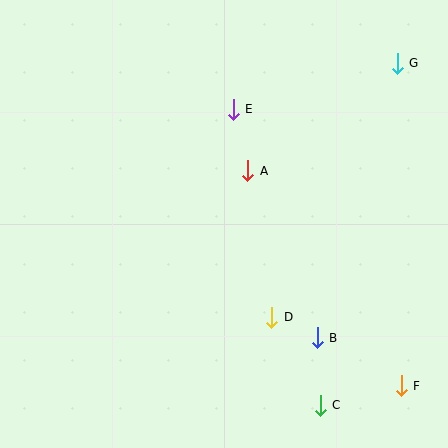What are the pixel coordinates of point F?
Point F is at (401, 386).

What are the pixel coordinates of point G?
Point G is at (397, 63).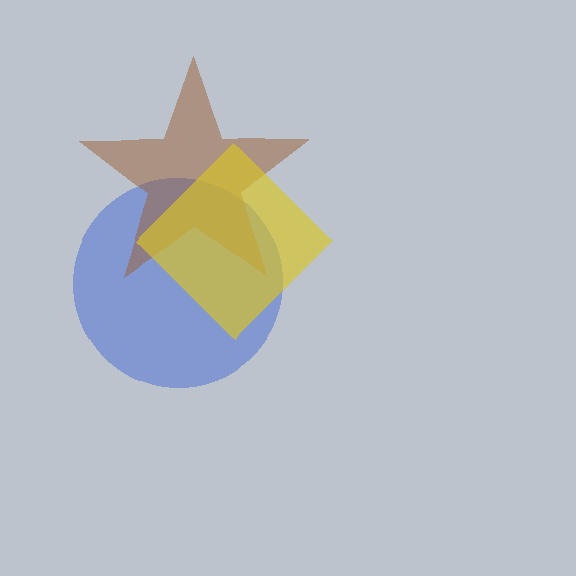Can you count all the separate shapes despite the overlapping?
Yes, there are 3 separate shapes.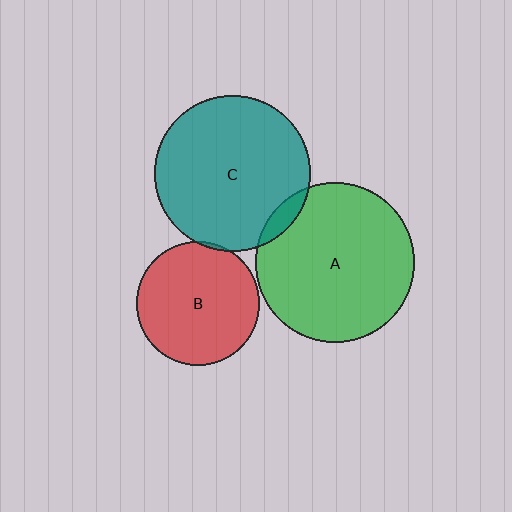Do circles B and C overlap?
Yes.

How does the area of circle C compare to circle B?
Approximately 1.6 times.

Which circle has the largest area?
Circle A (green).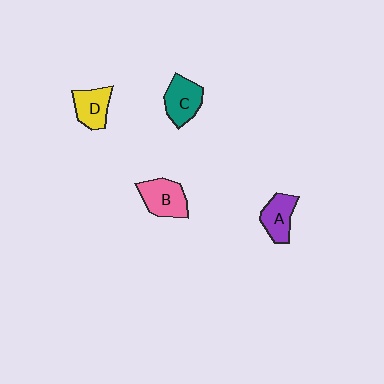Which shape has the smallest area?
Shape D (yellow).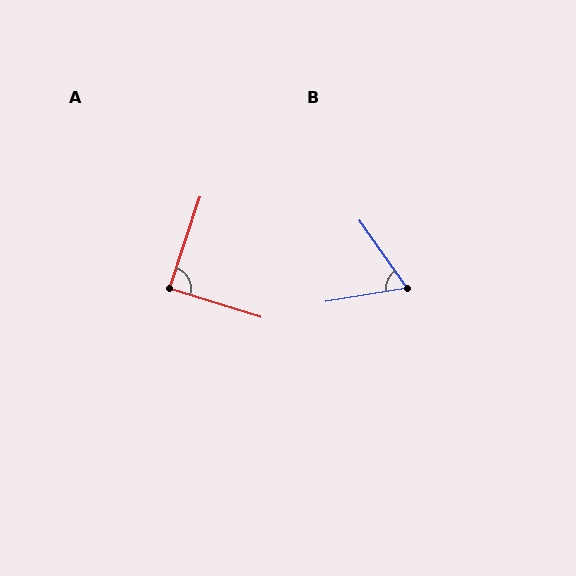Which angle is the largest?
A, at approximately 89 degrees.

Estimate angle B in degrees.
Approximately 64 degrees.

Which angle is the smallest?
B, at approximately 64 degrees.